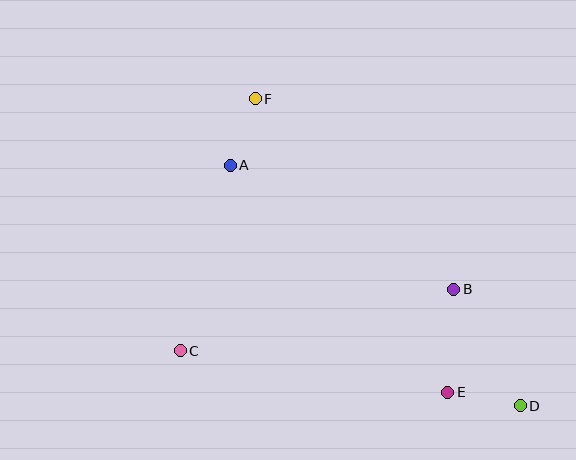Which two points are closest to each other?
Points A and F are closest to each other.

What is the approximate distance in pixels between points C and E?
The distance between C and E is approximately 271 pixels.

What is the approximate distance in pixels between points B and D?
The distance between B and D is approximately 134 pixels.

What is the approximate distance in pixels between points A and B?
The distance between A and B is approximately 256 pixels.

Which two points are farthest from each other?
Points D and F are farthest from each other.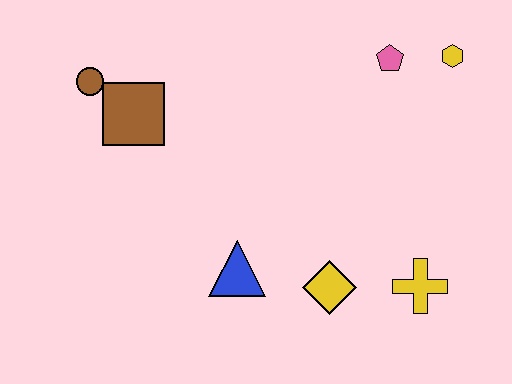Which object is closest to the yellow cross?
The yellow diamond is closest to the yellow cross.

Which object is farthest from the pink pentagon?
The brown circle is farthest from the pink pentagon.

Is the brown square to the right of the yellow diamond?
No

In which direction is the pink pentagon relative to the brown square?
The pink pentagon is to the right of the brown square.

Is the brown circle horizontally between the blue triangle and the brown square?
No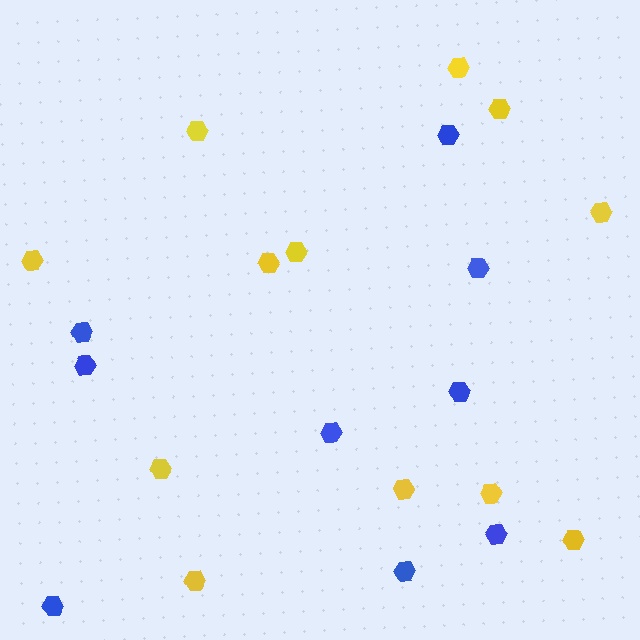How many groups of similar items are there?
There are 2 groups: one group of yellow hexagons (12) and one group of blue hexagons (9).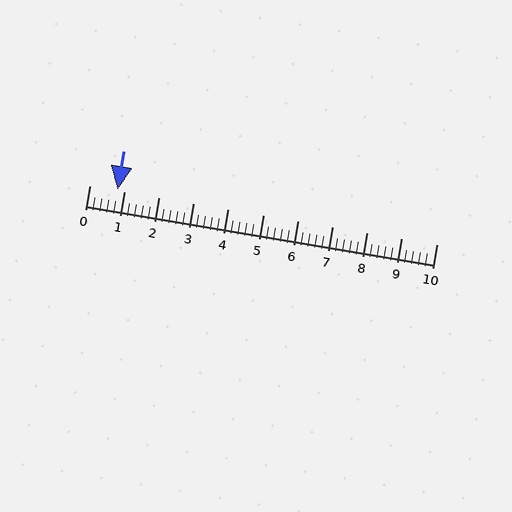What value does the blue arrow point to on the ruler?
The blue arrow points to approximately 0.8.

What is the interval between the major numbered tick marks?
The major tick marks are spaced 1 units apart.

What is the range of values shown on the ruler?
The ruler shows values from 0 to 10.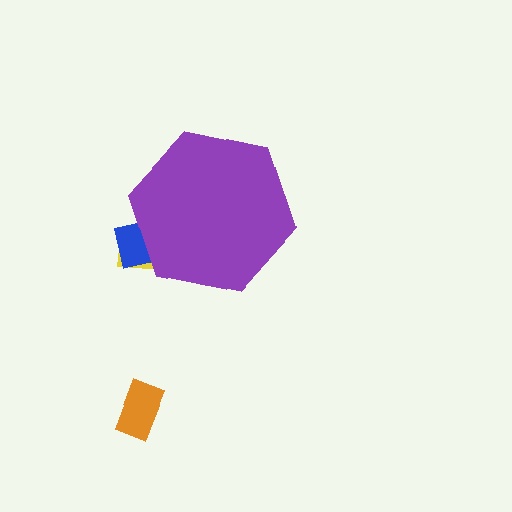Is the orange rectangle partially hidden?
No, the orange rectangle is fully visible.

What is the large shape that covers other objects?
A purple hexagon.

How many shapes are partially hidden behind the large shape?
2 shapes are partially hidden.